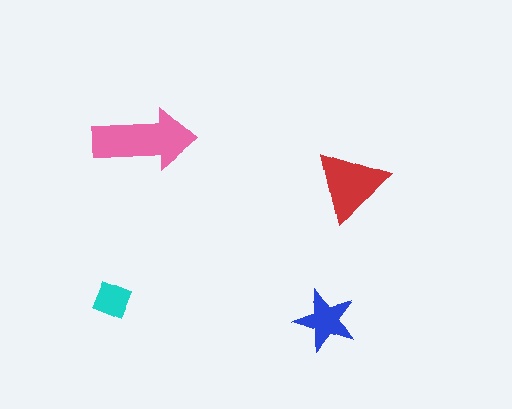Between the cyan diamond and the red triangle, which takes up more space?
The red triangle.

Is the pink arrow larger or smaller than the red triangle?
Larger.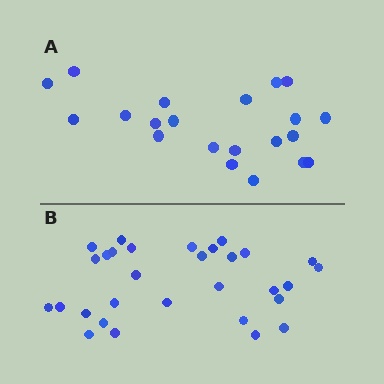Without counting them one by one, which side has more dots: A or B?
Region B (the bottom region) has more dots.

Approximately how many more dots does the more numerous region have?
Region B has roughly 8 or so more dots than region A.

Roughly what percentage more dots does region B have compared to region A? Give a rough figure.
About 45% more.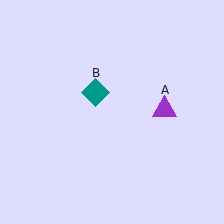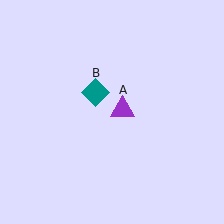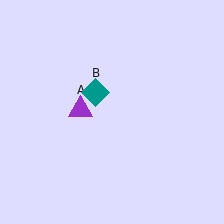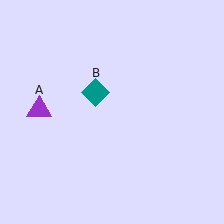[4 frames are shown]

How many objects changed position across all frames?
1 object changed position: purple triangle (object A).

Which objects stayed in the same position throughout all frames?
Teal diamond (object B) remained stationary.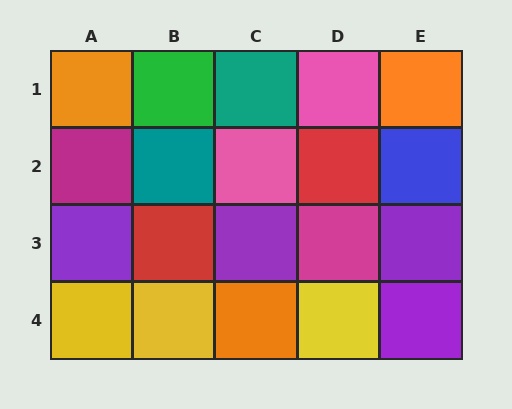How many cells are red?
2 cells are red.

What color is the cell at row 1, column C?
Teal.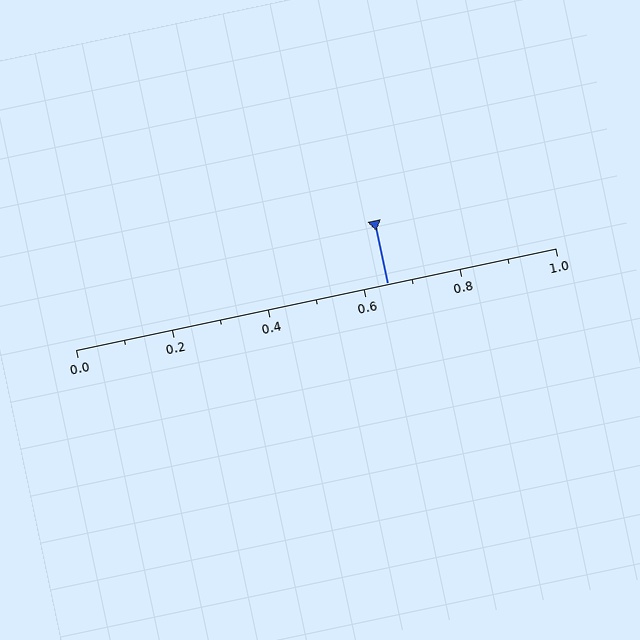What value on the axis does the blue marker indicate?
The marker indicates approximately 0.65.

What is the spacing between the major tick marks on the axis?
The major ticks are spaced 0.2 apart.